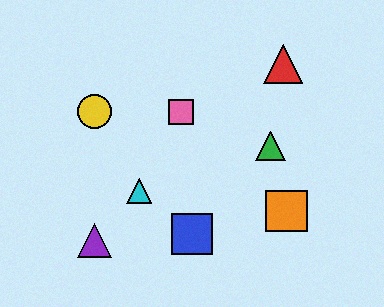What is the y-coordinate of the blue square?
The blue square is at y≈234.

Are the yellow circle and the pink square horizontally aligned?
Yes, both are at y≈112.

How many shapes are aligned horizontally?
2 shapes (the yellow circle, the pink square) are aligned horizontally.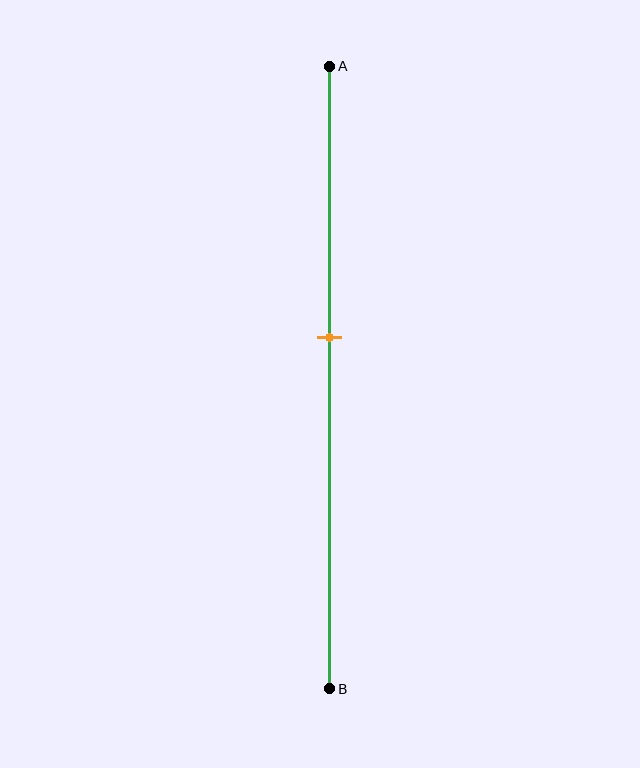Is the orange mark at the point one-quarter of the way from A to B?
No, the mark is at about 45% from A, not at the 25% one-quarter point.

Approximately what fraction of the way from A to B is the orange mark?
The orange mark is approximately 45% of the way from A to B.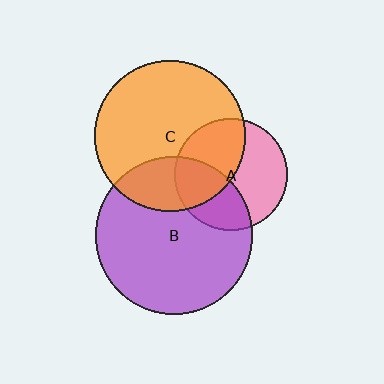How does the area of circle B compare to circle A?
Approximately 2.0 times.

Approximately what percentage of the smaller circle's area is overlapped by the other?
Approximately 25%.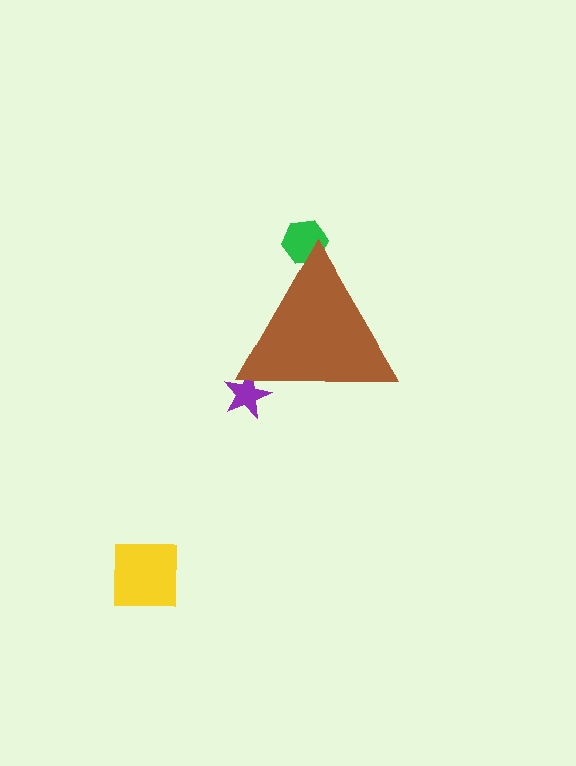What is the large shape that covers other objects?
A brown triangle.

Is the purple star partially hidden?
Yes, the purple star is partially hidden behind the brown triangle.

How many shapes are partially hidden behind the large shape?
2 shapes are partially hidden.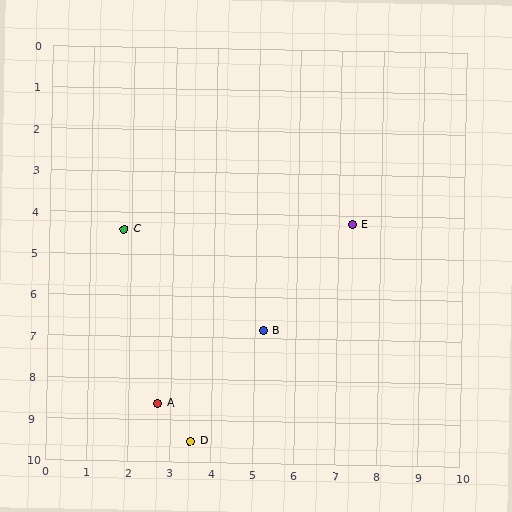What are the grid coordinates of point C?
Point C is at approximately (1.8, 4.4).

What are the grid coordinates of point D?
Point D is at approximately (3.5, 9.5).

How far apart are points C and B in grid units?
Points C and B are about 4.2 grid units apart.